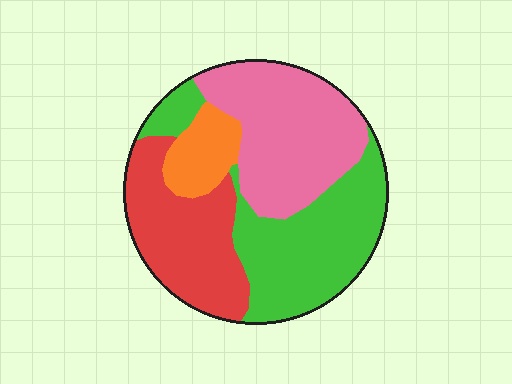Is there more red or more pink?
Pink.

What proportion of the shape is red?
Red takes up about one quarter (1/4) of the shape.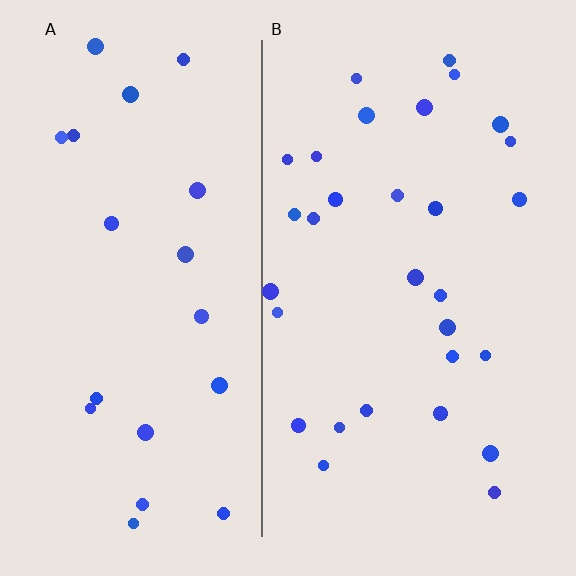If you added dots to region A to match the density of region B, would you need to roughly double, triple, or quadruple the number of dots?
Approximately double.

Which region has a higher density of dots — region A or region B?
B (the right).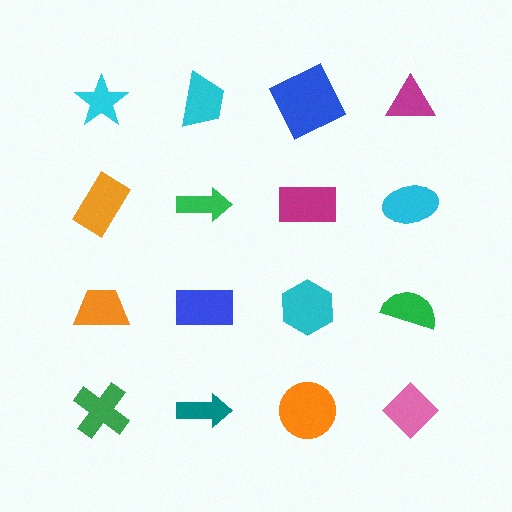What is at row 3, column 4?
A green semicircle.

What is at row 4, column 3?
An orange circle.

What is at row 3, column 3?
A cyan hexagon.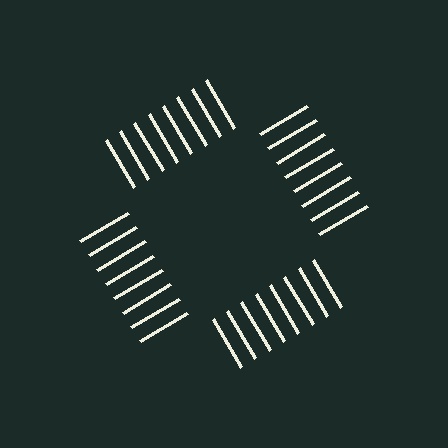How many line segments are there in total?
32 — 8 along each of the 4 edges.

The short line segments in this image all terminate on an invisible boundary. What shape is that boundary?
An illusory square — the line segments terminate on its edges but no continuous stroke is drawn.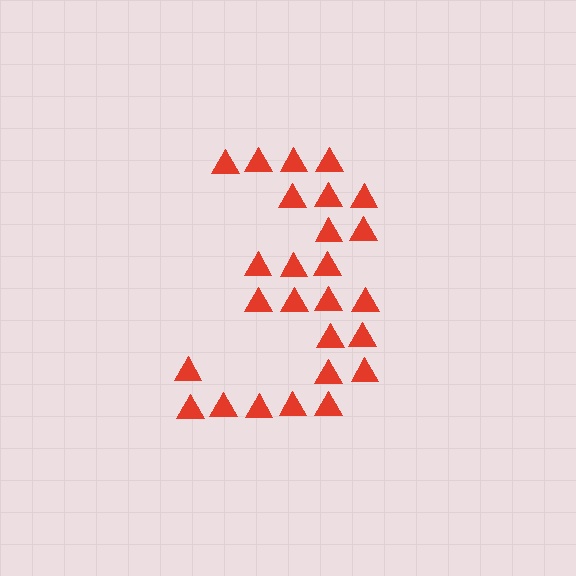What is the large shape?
The large shape is the digit 3.